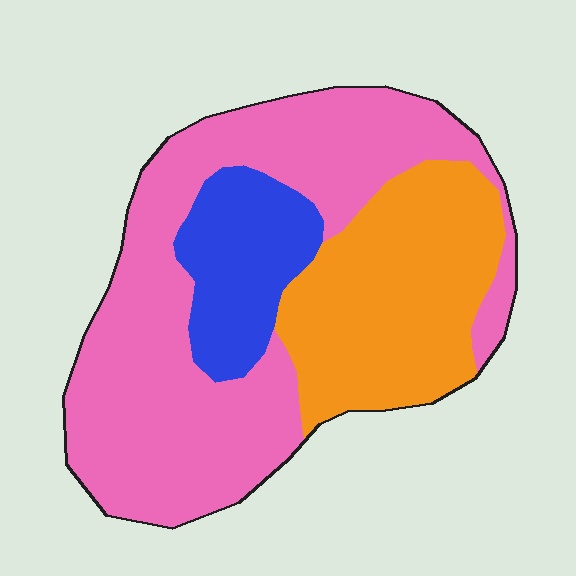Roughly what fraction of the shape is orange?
Orange takes up between a sixth and a third of the shape.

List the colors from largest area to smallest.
From largest to smallest: pink, orange, blue.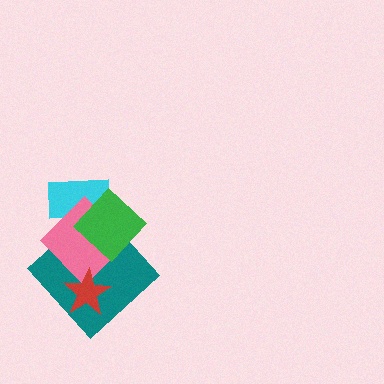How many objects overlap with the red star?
2 objects overlap with the red star.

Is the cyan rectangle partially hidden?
Yes, it is partially covered by another shape.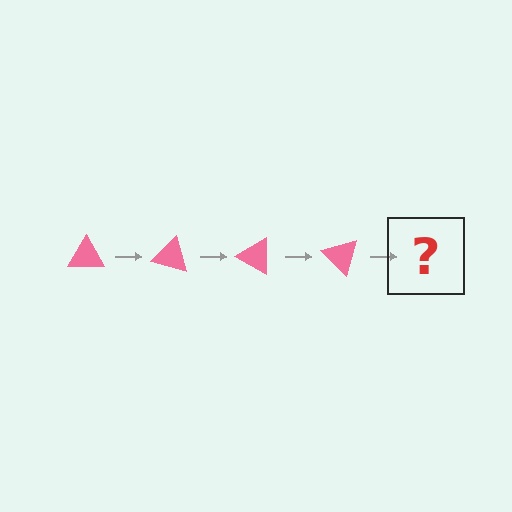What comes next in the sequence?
The next element should be a pink triangle rotated 60 degrees.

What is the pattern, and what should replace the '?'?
The pattern is that the triangle rotates 15 degrees each step. The '?' should be a pink triangle rotated 60 degrees.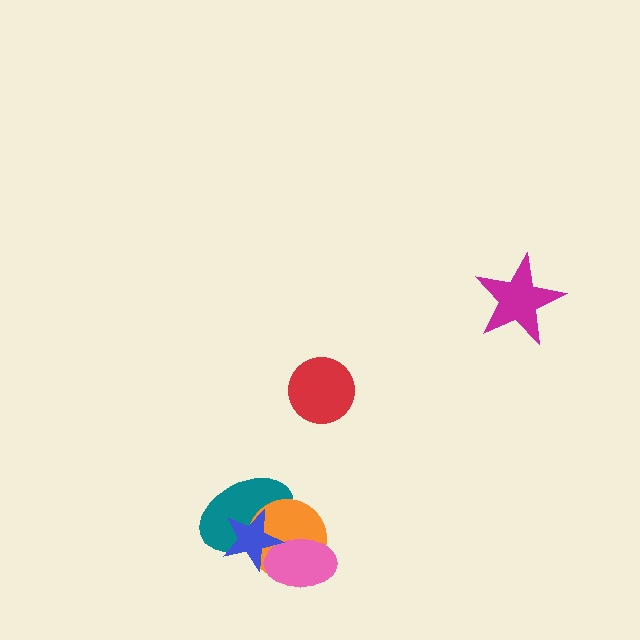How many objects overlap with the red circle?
0 objects overlap with the red circle.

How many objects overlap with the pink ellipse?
3 objects overlap with the pink ellipse.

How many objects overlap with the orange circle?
3 objects overlap with the orange circle.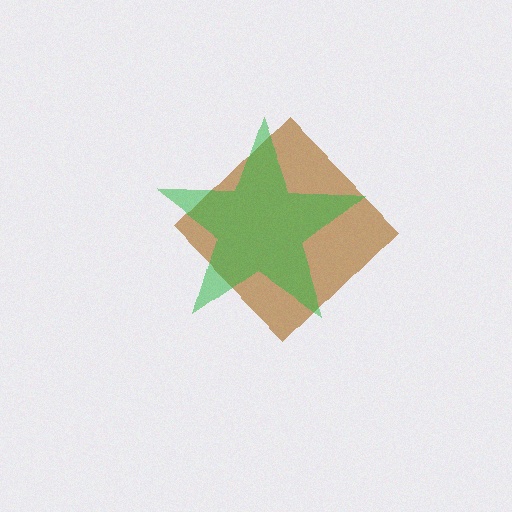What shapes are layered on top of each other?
The layered shapes are: a brown diamond, a green star.